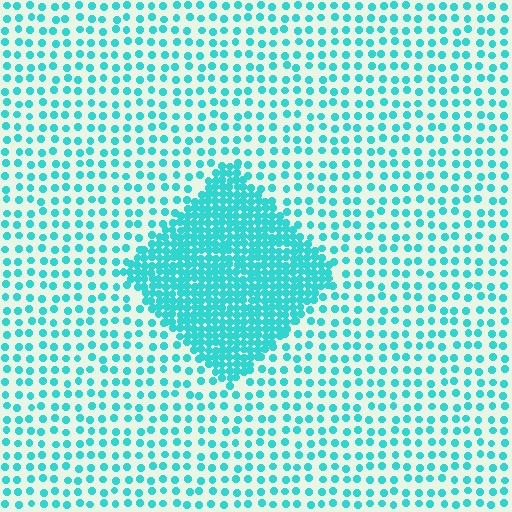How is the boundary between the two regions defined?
The boundary is defined by a change in element density (approximately 3.0x ratio). All elements are the same color, size, and shape.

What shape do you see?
I see a diamond.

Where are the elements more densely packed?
The elements are more densely packed inside the diamond boundary.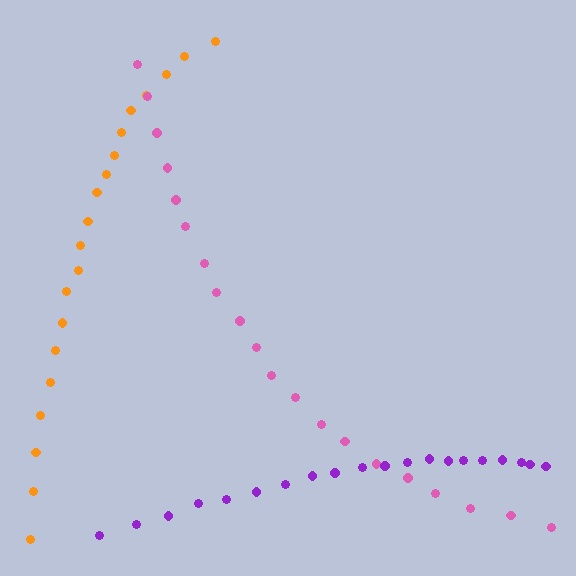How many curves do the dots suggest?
There are 3 distinct paths.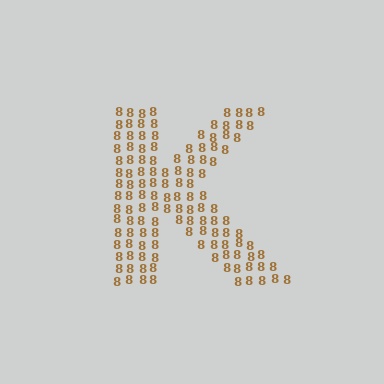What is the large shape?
The large shape is the letter K.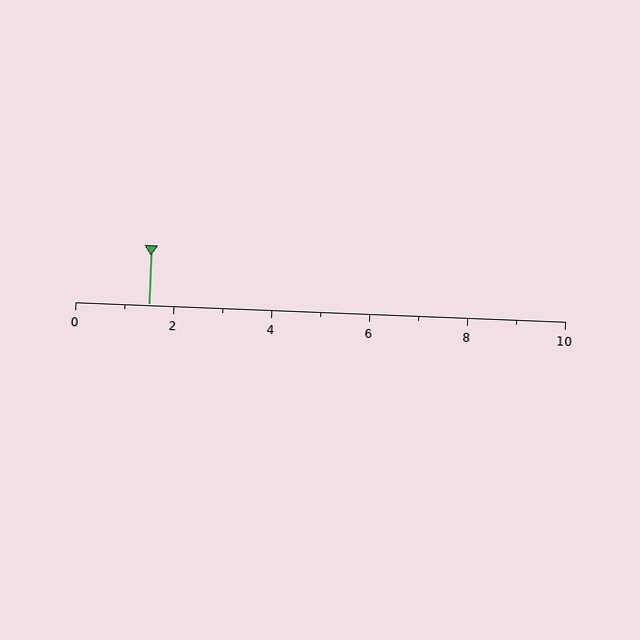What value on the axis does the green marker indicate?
The marker indicates approximately 1.5.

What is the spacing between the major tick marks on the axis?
The major ticks are spaced 2 apart.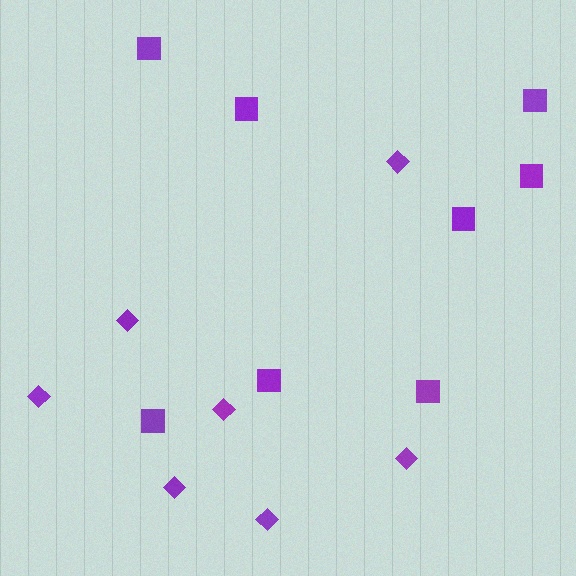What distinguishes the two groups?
There are 2 groups: one group of diamonds (7) and one group of squares (8).